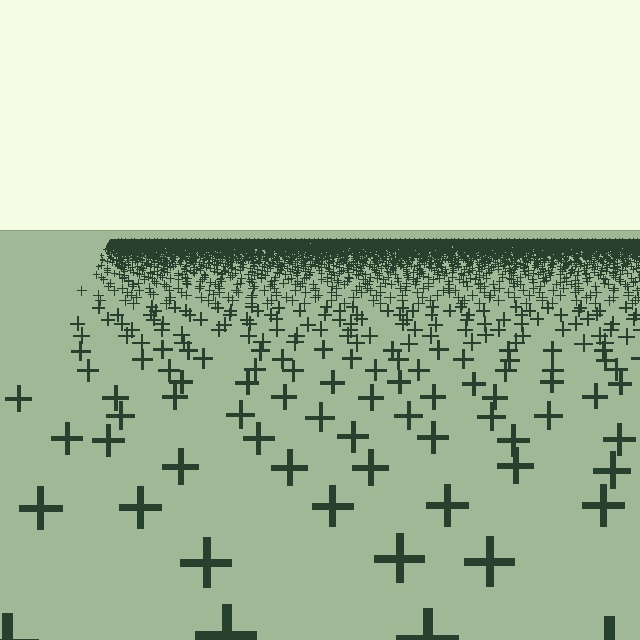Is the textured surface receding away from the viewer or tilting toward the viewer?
The surface is receding away from the viewer. Texture elements get smaller and denser toward the top.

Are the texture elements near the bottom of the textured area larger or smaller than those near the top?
Larger. Near the bottom, elements are closer to the viewer and appear at a bigger on-screen size.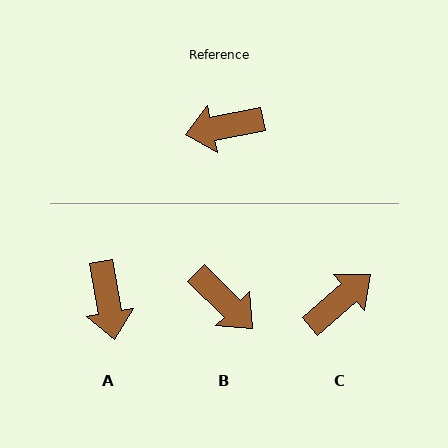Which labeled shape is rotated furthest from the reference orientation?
C, about 151 degrees away.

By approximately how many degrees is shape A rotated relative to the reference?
Approximately 89 degrees counter-clockwise.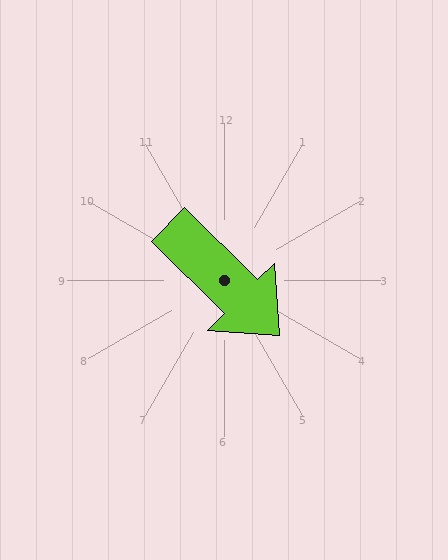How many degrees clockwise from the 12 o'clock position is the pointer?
Approximately 135 degrees.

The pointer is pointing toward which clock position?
Roughly 4 o'clock.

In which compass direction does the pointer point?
Southeast.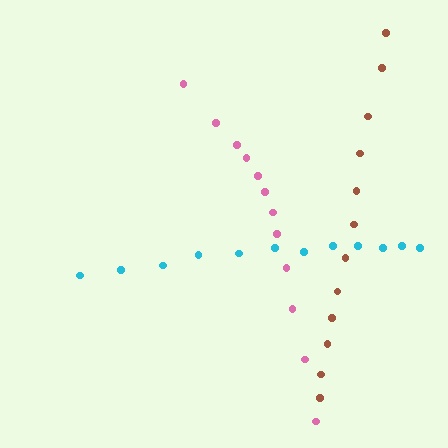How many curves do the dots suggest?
There are 3 distinct paths.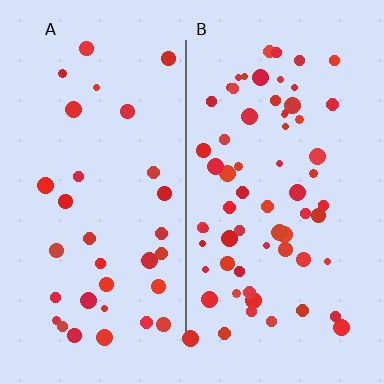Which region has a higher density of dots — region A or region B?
B (the right).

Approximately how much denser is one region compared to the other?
Approximately 2.0× — region B over region A.